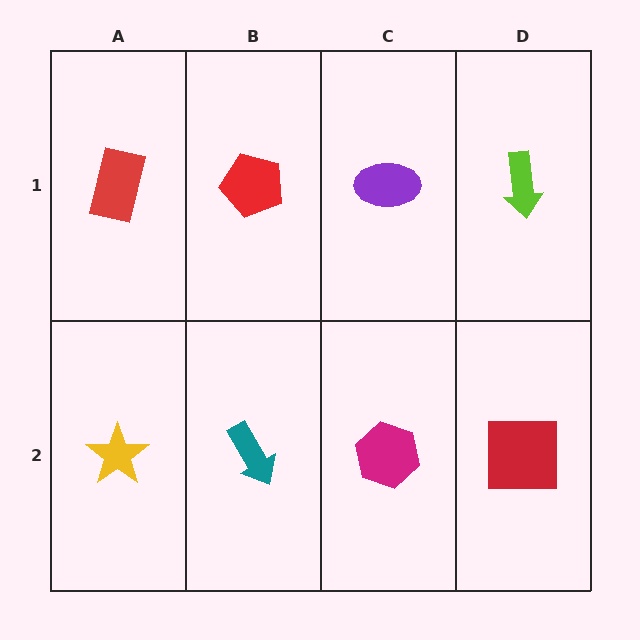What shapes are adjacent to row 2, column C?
A purple ellipse (row 1, column C), a teal arrow (row 2, column B), a red square (row 2, column D).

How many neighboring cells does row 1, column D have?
2.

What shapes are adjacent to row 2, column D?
A lime arrow (row 1, column D), a magenta hexagon (row 2, column C).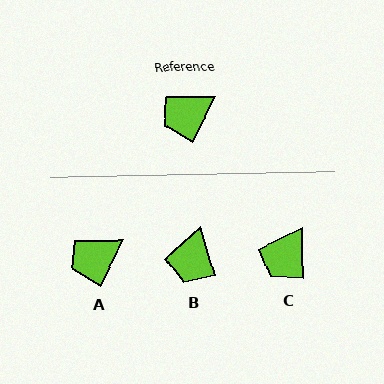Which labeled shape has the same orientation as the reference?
A.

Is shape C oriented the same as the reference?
No, it is off by about 27 degrees.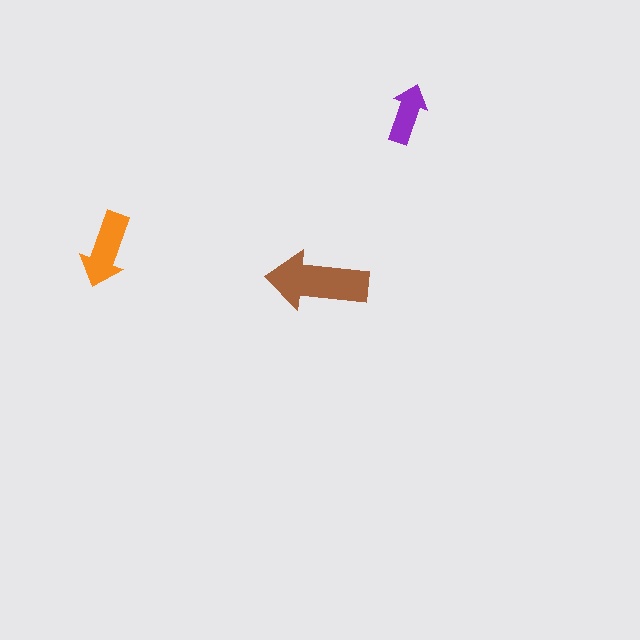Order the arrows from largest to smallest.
the brown one, the orange one, the purple one.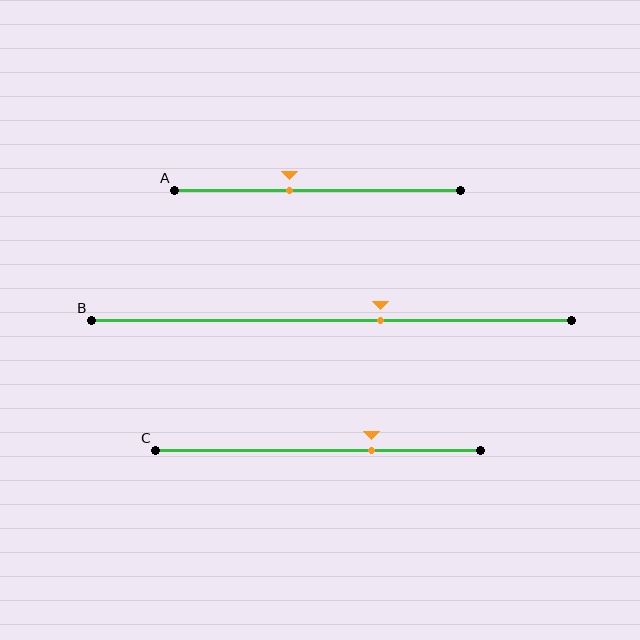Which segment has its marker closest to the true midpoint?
Segment A has its marker closest to the true midpoint.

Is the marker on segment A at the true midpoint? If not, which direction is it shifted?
No, the marker on segment A is shifted to the left by about 10% of the segment length.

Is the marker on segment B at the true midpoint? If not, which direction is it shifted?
No, the marker on segment B is shifted to the right by about 10% of the segment length.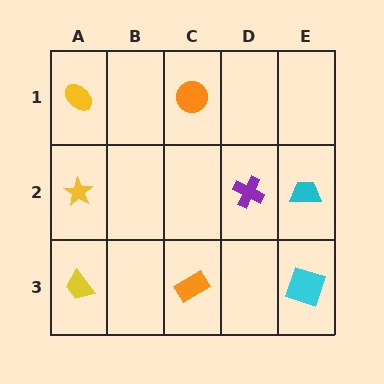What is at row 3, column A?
A yellow trapezoid.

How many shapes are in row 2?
3 shapes.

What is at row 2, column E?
A cyan trapezoid.